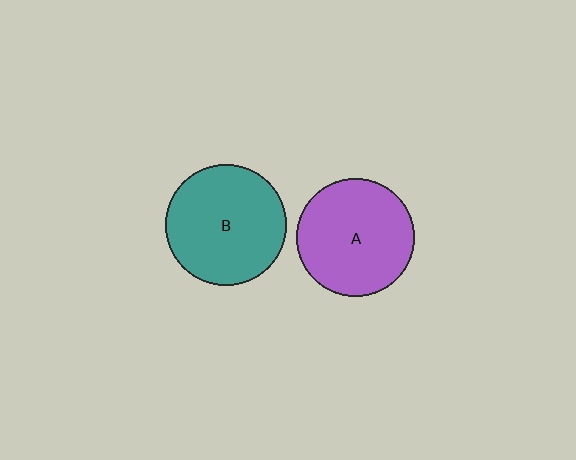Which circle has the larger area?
Circle B (teal).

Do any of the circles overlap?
No, none of the circles overlap.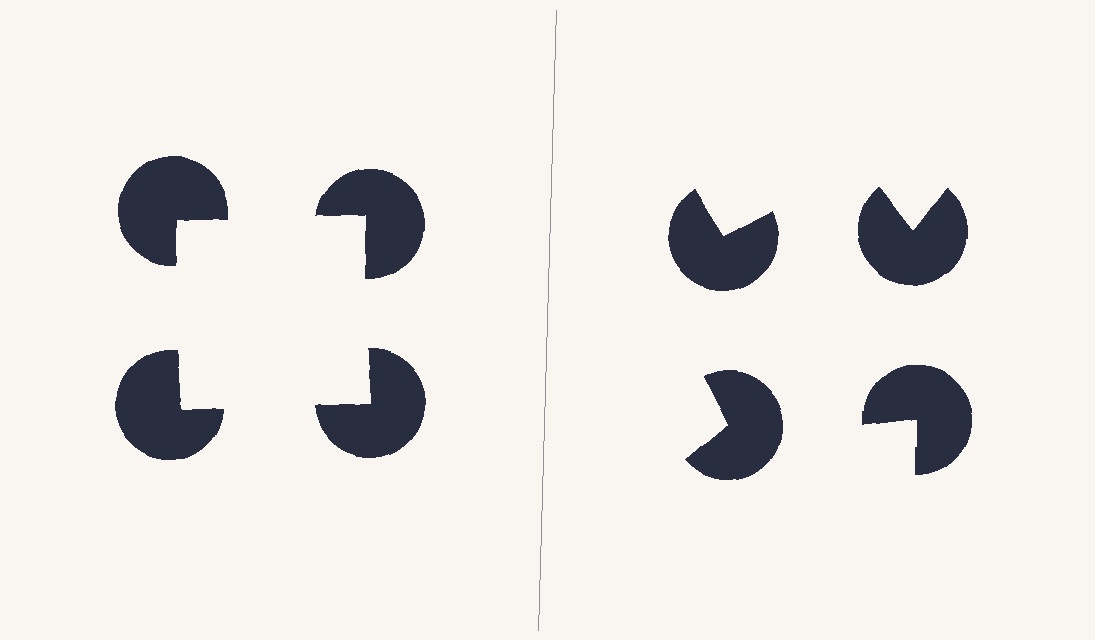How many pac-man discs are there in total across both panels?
8 — 4 on each side.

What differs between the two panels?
The pac-man discs are positioned identically on both sides; only the wedge orientations differ. On the left they align to a square; on the right they are misaligned.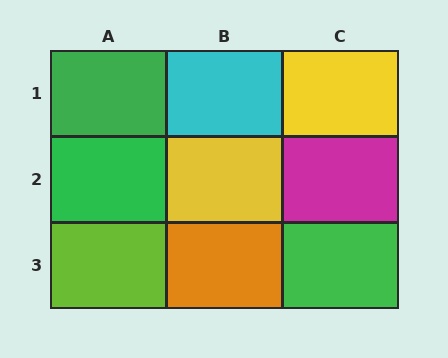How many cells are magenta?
1 cell is magenta.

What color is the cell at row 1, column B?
Cyan.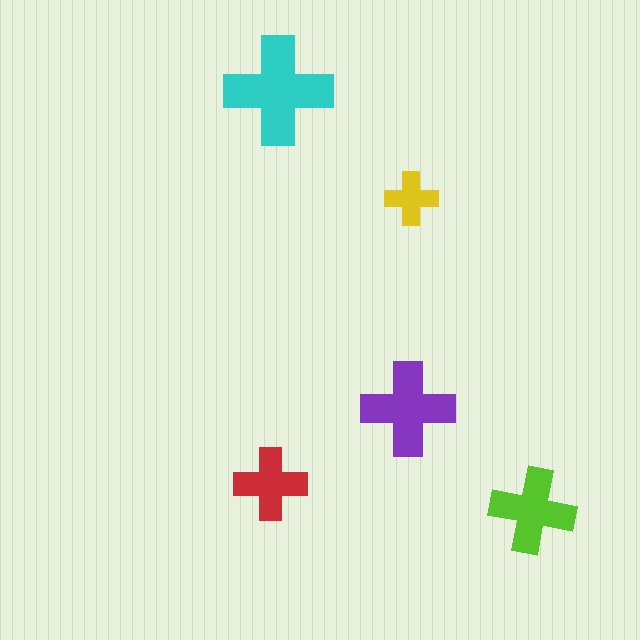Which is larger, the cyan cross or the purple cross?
The cyan one.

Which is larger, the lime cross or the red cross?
The lime one.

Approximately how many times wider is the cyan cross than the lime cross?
About 1.5 times wider.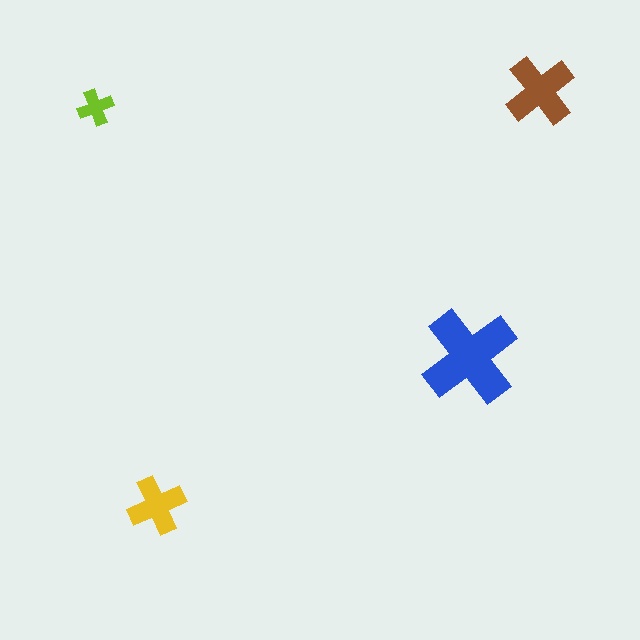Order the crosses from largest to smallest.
the blue one, the brown one, the yellow one, the lime one.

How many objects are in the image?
There are 4 objects in the image.